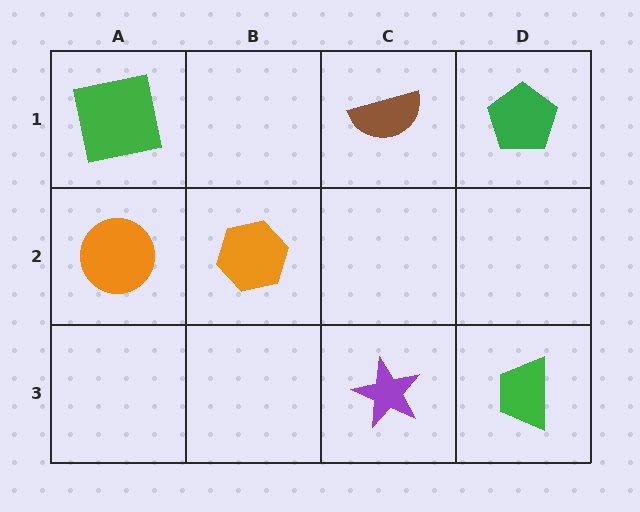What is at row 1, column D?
A green pentagon.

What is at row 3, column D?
A green trapezoid.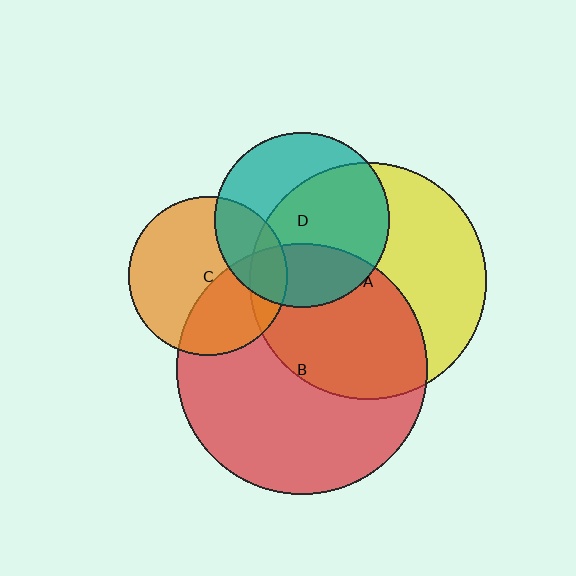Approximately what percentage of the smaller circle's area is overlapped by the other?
Approximately 40%.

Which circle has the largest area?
Circle B (red).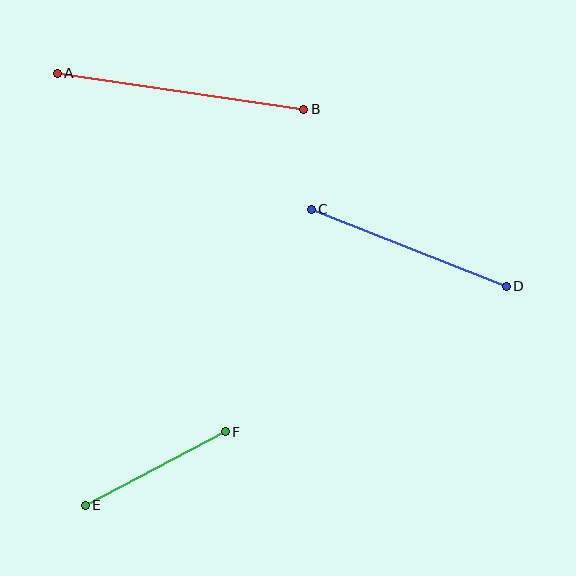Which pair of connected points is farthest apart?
Points A and B are farthest apart.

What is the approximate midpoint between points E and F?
The midpoint is at approximately (155, 468) pixels.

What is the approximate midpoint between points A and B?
The midpoint is at approximately (181, 91) pixels.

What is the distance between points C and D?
The distance is approximately 210 pixels.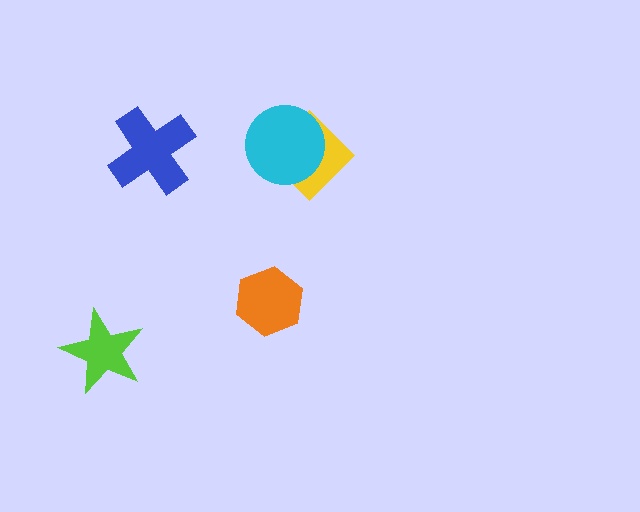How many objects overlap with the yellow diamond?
1 object overlaps with the yellow diamond.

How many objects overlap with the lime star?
0 objects overlap with the lime star.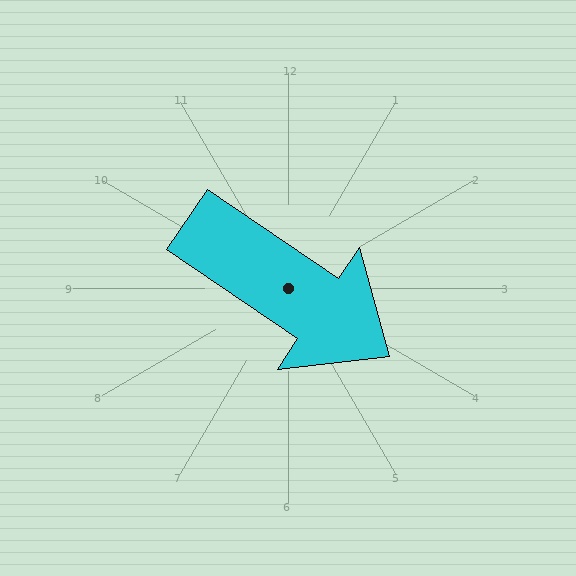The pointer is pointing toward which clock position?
Roughly 4 o'clock.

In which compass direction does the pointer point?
Southeast.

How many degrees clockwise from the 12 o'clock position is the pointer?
Approximately 124 degrees.